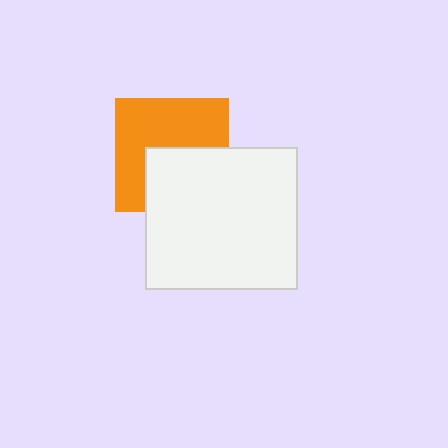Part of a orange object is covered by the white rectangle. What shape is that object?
It is a square.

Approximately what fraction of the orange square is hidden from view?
Roughly 41% of the orange square is hidden behind the white rectangle.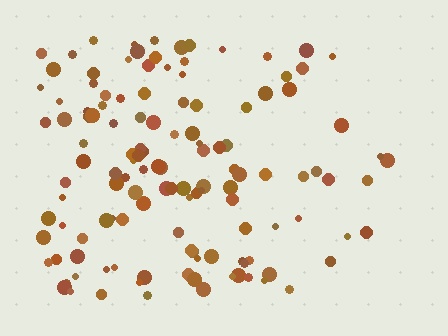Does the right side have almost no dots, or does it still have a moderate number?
Still a moderate number, just noticeably fewer than the left.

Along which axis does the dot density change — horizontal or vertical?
Horizontal.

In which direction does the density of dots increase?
From right to left, with the left side densest.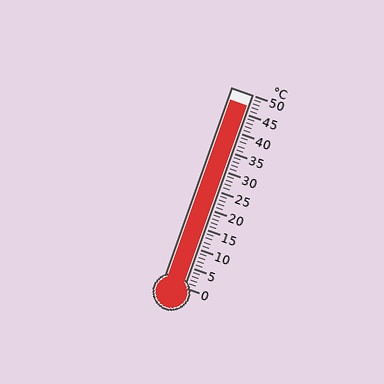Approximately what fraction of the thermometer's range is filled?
The thermometer is filled to approximately 95% of its range.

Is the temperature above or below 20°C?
The temperature is above 20°C.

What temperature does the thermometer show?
The thermometer shows approximately 47°C.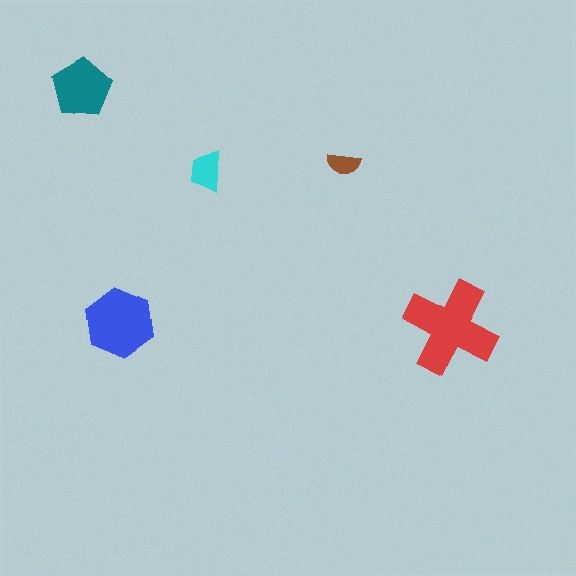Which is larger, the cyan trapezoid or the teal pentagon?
The teal pentagon.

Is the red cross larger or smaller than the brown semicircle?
Larger.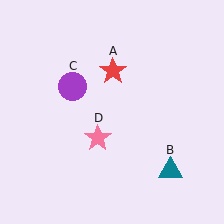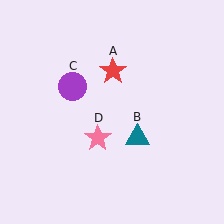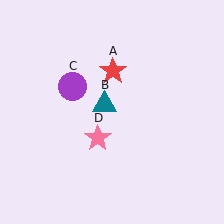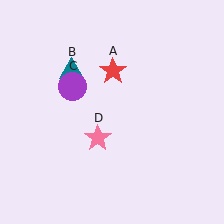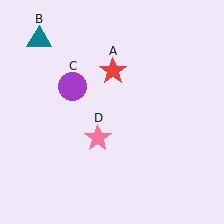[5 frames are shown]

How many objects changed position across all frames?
1 object changed position: teal triangle (object B).